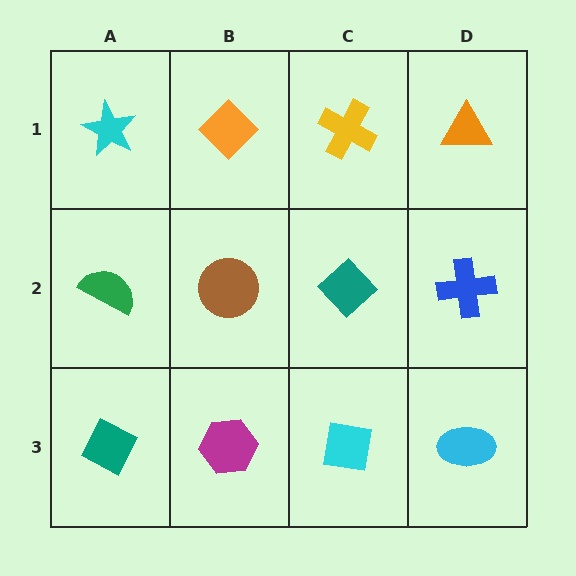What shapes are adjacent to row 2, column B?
An orange diamond (row 1, column B), a magenta hexagon (row 3, column B), a green semicircle (row 2, column A), a teal diamond (row 2, column C).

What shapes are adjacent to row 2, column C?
A yellow cross (row 1, column C), a cyan square (row 3, column C), a brown circle (row 2, column B), a blue cross (row 2, column D).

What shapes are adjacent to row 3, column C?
A teal diamond (row 2, column C), a magenta hexagon (row 3, column B), a cyan ellipse (row 3, column D).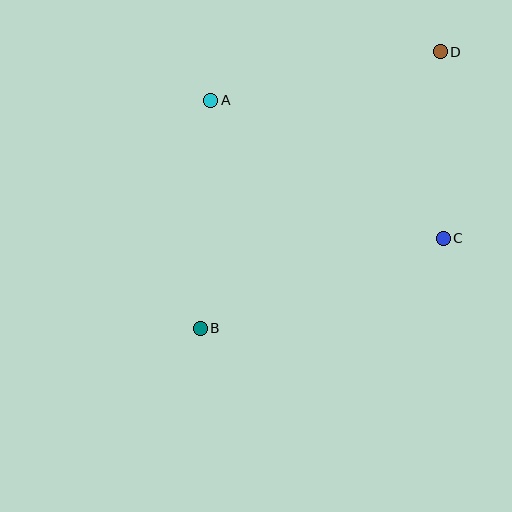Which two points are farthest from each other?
Points B and D are farthest from each other.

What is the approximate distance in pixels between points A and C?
The distance between A and C is approximately 271 pixels.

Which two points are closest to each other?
Points C and D are closest to each other.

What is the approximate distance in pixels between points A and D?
The distance between A and D is approximately 235 pixels.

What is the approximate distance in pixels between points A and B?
The distance between A and B is approximately 228 pixels.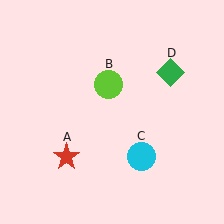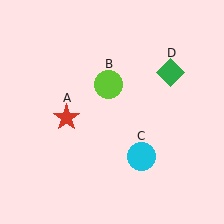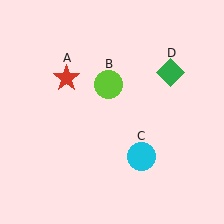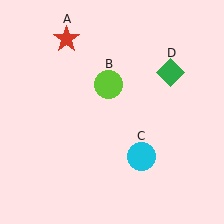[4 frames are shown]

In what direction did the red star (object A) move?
The red star (object A) moved up.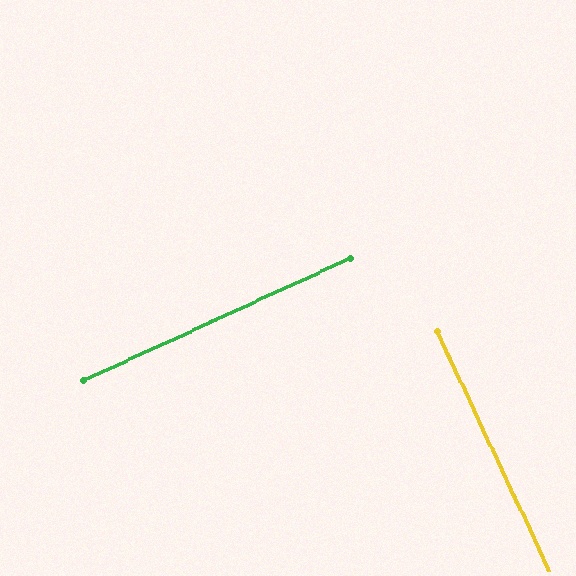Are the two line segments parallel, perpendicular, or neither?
Perpendicular — they meet at approximately 90°.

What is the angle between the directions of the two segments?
Approximately 90 degrees.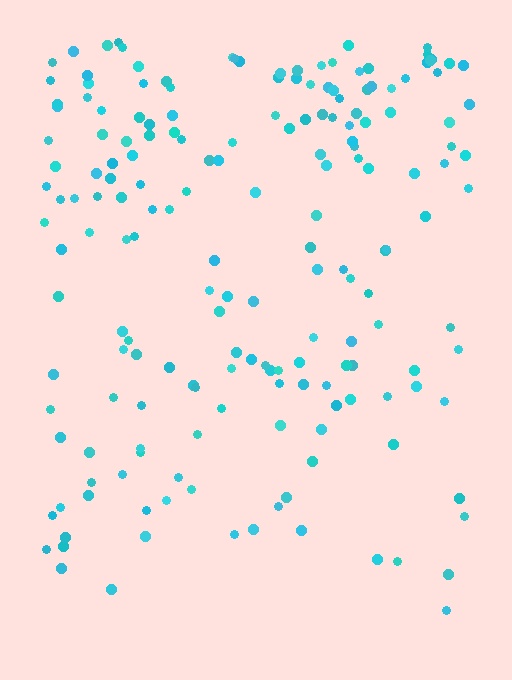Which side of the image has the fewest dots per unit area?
The bottom.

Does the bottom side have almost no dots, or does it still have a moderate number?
Still a moderate number, just noticeably fewer than the top.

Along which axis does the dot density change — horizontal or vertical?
Vertical.